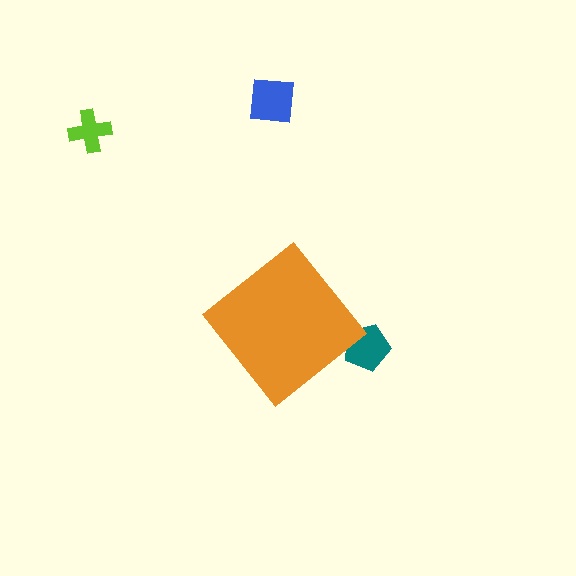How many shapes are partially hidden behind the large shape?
1 shape is partially hidden.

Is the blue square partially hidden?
No, the blue square is fully visible.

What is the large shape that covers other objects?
An orange diamond.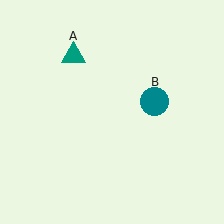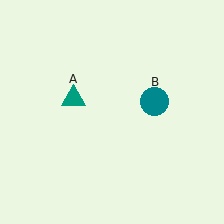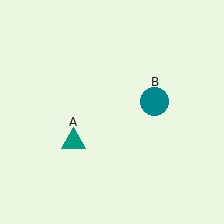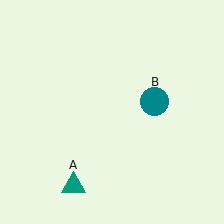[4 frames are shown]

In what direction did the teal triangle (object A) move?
The teal triangle (object A) moved down.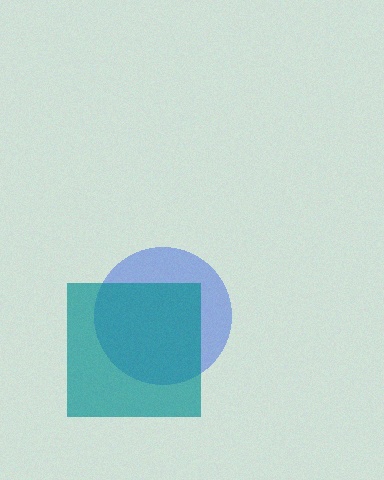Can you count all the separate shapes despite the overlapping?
Yes, there are 2 separate shapes.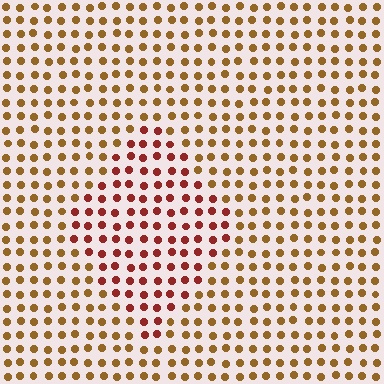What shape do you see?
I see a diamond.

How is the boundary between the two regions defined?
The boundary is defined purely by a slight shift in hue (about 36 degrees). Spacing, size, and orientation are identical on both sides.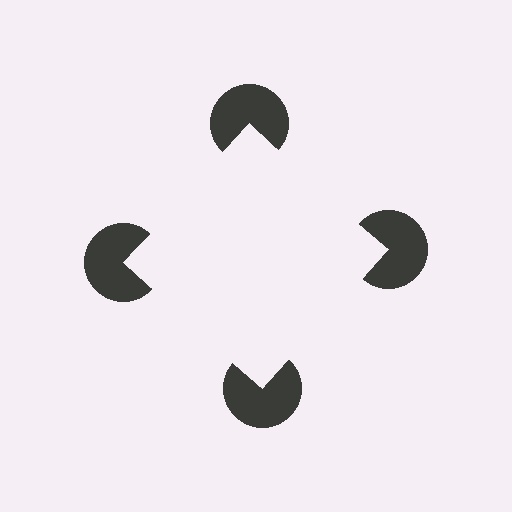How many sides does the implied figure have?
4 sides.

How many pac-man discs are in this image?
There are 4 — one at each vertex of the illusory square.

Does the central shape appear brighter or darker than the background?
It typically appears slightly brighter than the background, even though no actual brightness change is drawn.